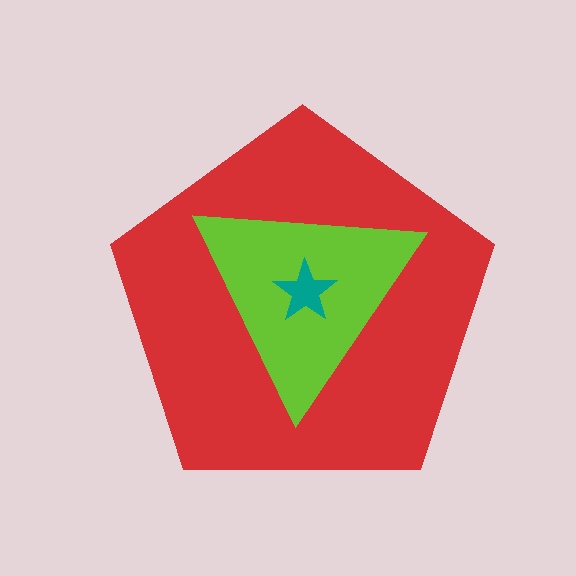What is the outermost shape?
The red pentagon.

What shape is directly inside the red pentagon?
The lime triangle.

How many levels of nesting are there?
3.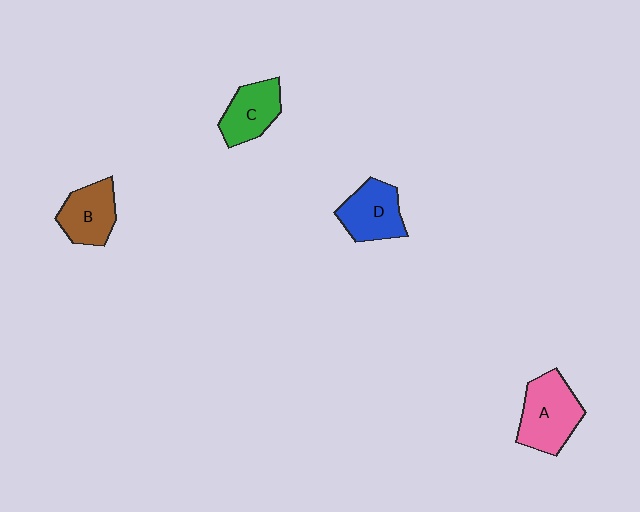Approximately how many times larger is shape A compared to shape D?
Approximately 1.2 times.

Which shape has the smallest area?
Shape C (green).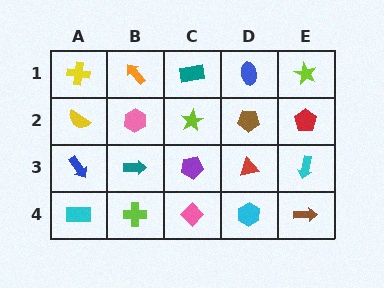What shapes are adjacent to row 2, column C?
A teal rectangle (row 1, column C), a purple pentagon (row 3, column C), a pink hexagon (row 2, column B), a brown pentagon (row 2, column D).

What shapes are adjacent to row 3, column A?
A yellow semicircle (row 2, column A), a cyan rectangle (row 4, column A), a teal arrow (row 3, column B).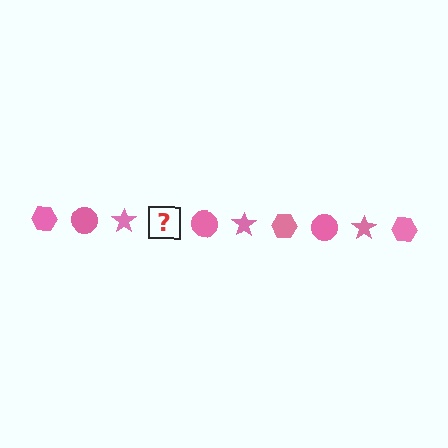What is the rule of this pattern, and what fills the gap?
The rule is that the pattern cycles through hexagon, circle, star shapes in pink. The gap should be filled with a pink hexagon.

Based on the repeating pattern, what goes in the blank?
The blank should be a pink hexagon.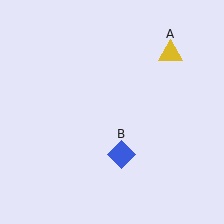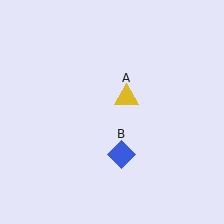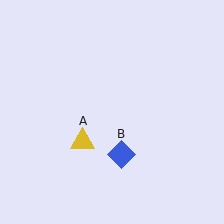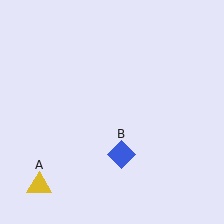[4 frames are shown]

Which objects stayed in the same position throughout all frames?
Blue diamond (object B) remained stationary.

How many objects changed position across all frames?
1 object changed position: yellow triangle (object A).